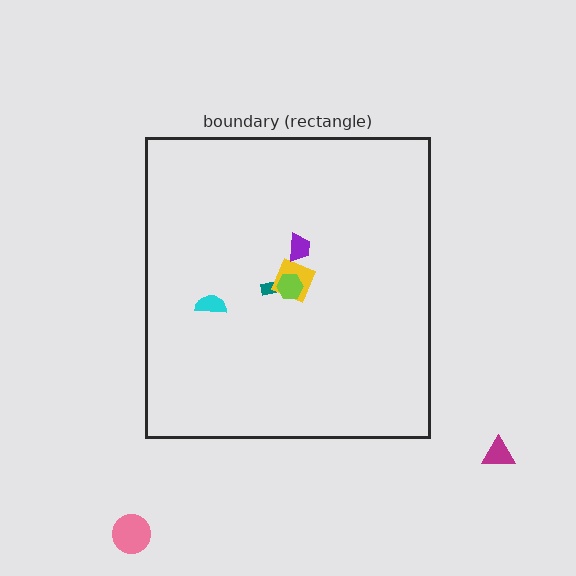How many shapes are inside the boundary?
5 inside, 2 outside.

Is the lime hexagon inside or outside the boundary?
Inside.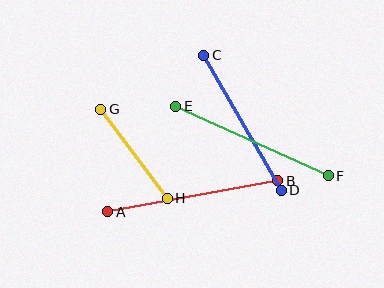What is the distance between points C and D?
The distance is approximately 156 pixels.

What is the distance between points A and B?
The distance is approximately 173 pixels.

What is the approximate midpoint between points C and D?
The midpoint is at approximately (242, 123) pixels.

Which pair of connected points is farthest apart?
Points A and B are farthest apart.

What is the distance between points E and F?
The distance is approximately 168 pixels.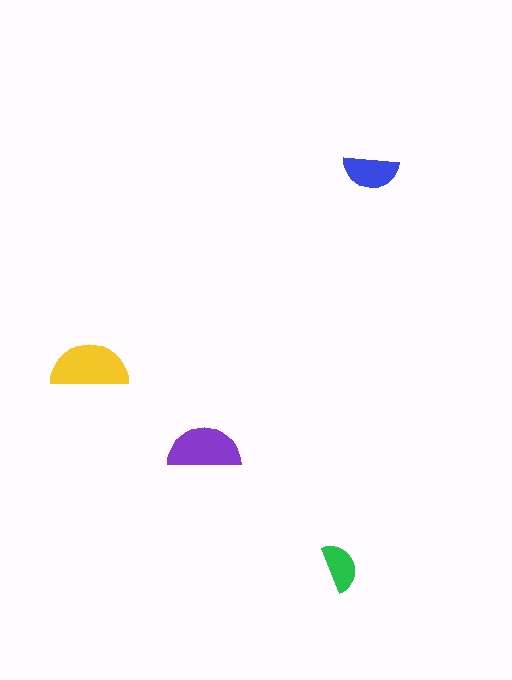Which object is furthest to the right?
The blue semicircle is rightmost.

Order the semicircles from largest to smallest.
the yellow one, the purple one, the blue one, the green one.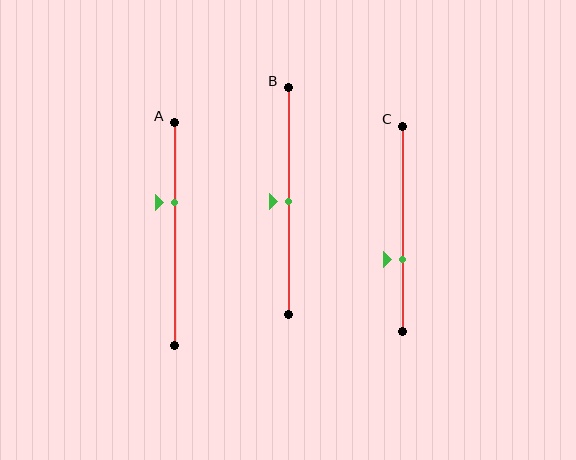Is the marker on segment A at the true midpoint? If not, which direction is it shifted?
No, the marker on segment A is shifted upward by about 14% of the segment length.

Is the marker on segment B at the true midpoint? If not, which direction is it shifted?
Yes, the marker on segment B is at the true midpoint.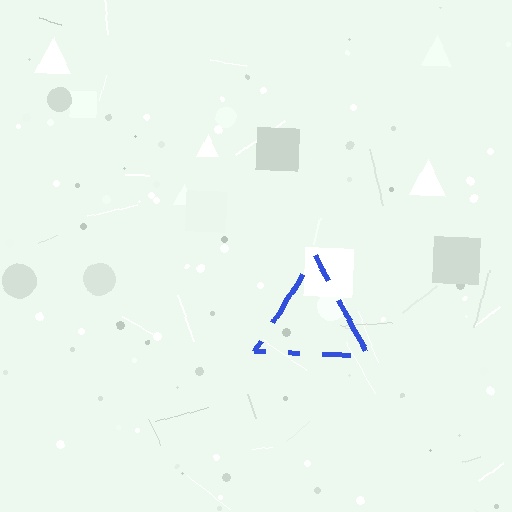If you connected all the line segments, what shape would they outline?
They would outline a triangle.